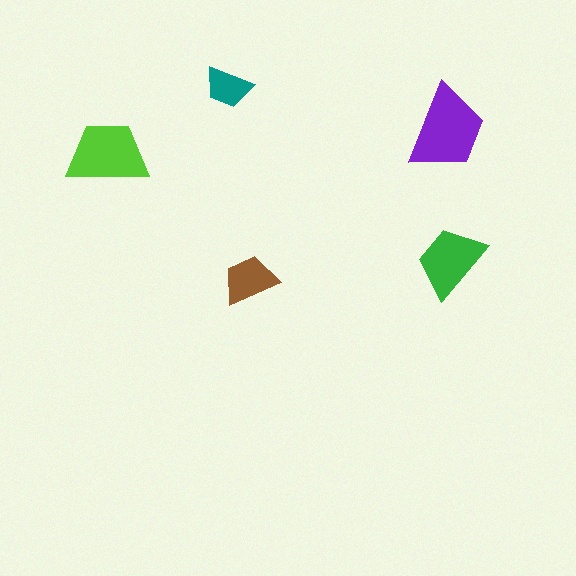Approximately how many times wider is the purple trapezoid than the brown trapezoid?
About 1.5 times wider.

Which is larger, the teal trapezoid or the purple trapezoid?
The purple one.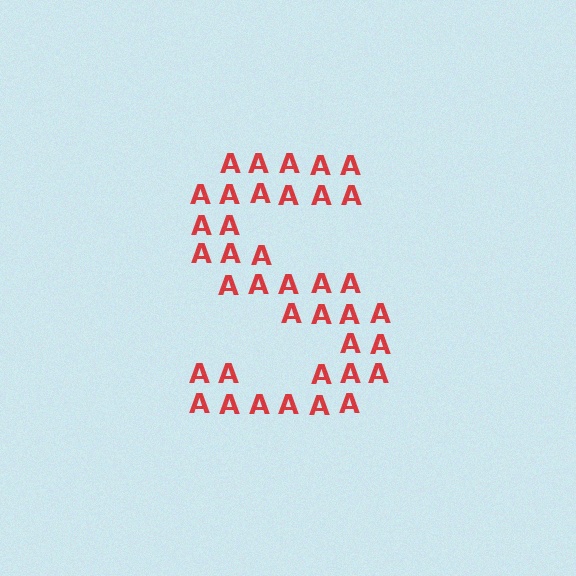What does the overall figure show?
The overall figure shows the letter S.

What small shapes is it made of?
It is made of small letter A's.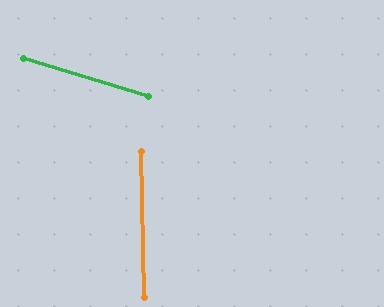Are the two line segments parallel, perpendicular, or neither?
Neither parallel nor perpendicular — they differ by about 72°.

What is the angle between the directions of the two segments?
Approximately 72 degrees.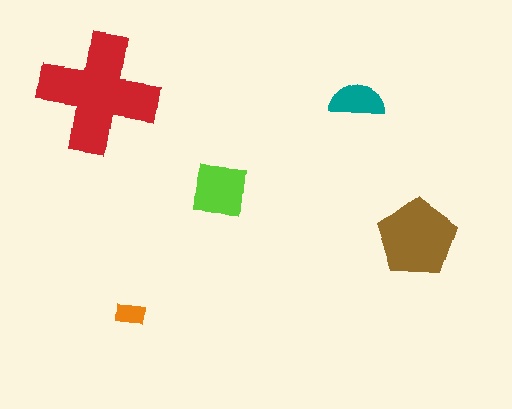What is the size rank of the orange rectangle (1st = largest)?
5th.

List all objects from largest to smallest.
The red cross, the brown pentagon, the lime square, the teal semicircle, the orange rectangle.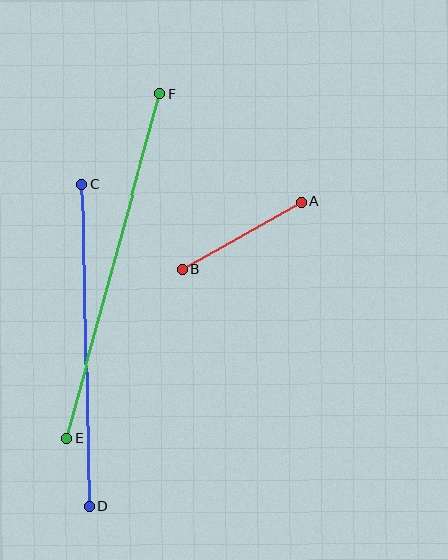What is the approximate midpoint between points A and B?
The midpoint is at approximately (242, 236) pixels.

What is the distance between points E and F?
The distance is approximately 356 pixels.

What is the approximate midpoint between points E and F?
The midpoint is at approximately (113, 266) pixels.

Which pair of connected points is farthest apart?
Points E and F are farthest apart.